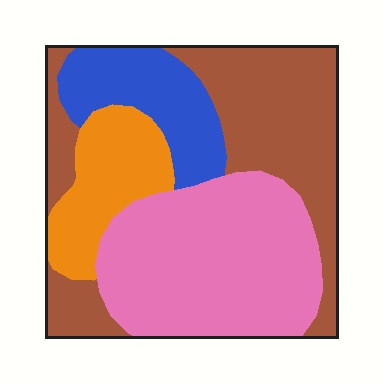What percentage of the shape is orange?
Orange takes up less than a quarter of the shape.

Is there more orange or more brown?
Brown.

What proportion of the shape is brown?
Brown covers 34% of the shape.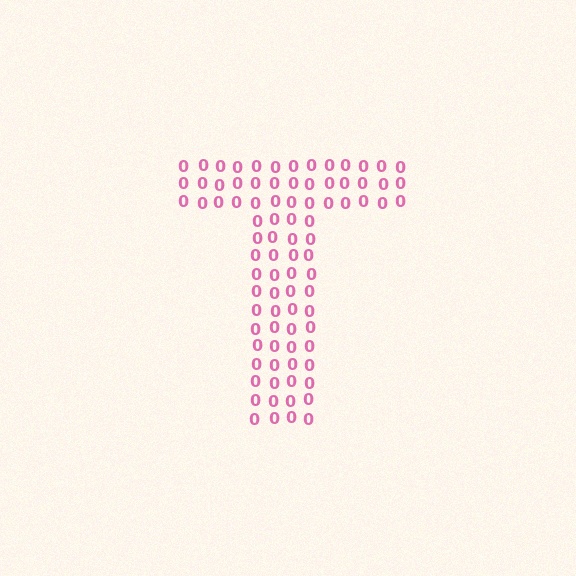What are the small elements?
The small elements are digit 0's.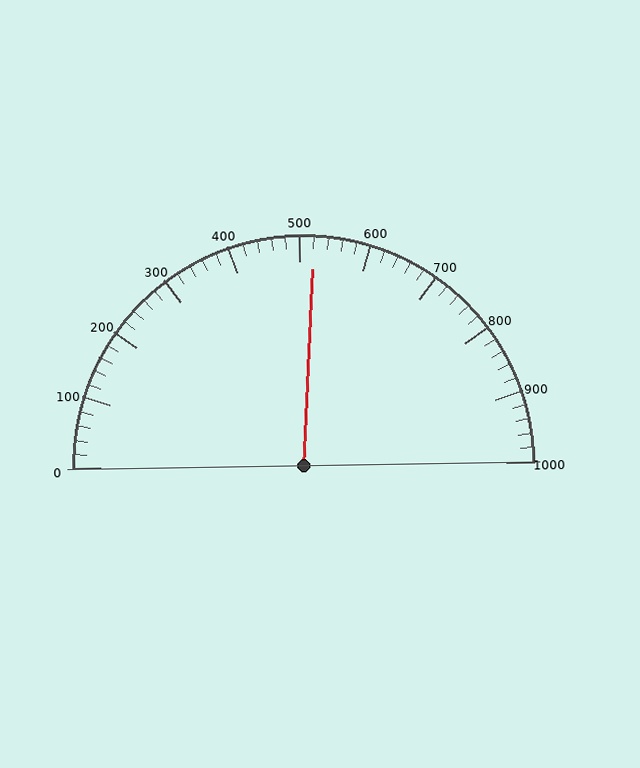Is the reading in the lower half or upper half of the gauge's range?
The reading is in the upper half of the range (0 to 1000).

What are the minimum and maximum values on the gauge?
The gauge ranges from 0 to 1000.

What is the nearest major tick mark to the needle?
The nearest major tick mark is 500.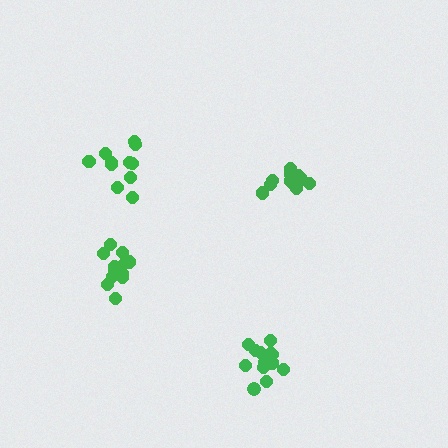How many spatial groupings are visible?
There are 4 spatial groupings.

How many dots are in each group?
Group 1: 12 dots, Group 2: 11 dots, Group 3: 13 dots, Group 4: 12 dots (48 total).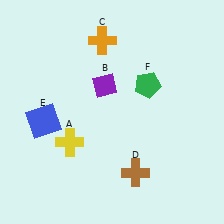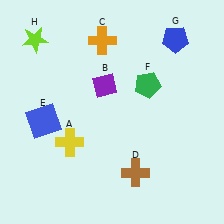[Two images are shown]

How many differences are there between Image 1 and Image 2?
There are 2 differences between the two images.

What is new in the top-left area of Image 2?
A lime star (H) was added in the top-left area of Image 2.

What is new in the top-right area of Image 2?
A blue pentagon (G) was added in the top-right area of Image 2.